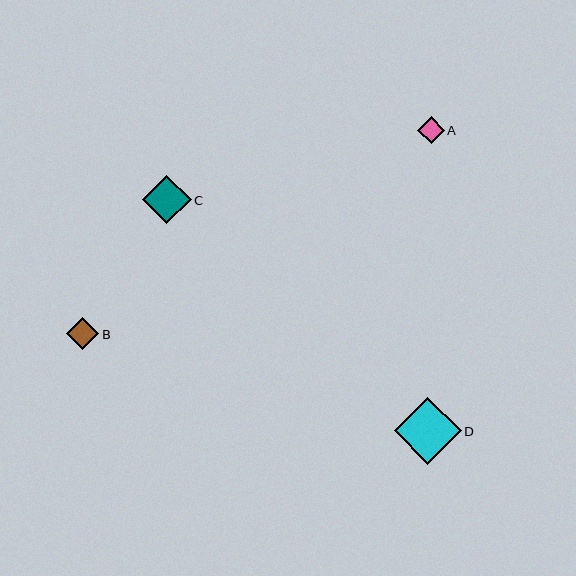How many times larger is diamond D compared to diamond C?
Diamond D is approximately 1.4 times the size of diamond C.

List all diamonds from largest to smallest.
From largest to smallest: D, C, B, A.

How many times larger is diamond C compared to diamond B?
Diamond C is approximately 1.5 times the size of diamond B.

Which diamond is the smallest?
Diamond A is the smallest with a size of approximately 27 pixels.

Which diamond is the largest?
Diamond D is the largest with a size of approximately 66 pixels.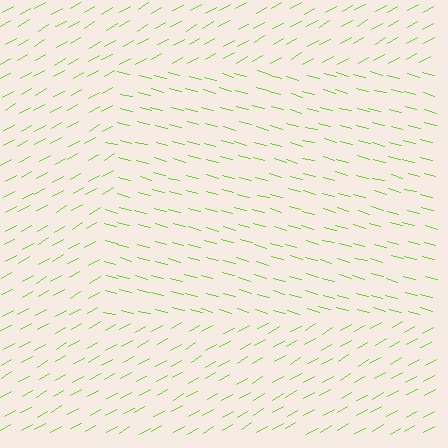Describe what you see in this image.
The image is filled with small lime line segments. A rectangle region in the image has lines oriented differently from the surrounding lines, creating a visible texture boundary.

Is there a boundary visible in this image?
Yes, there is a texture boundary formed by a change in line orientation.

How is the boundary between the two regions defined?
The boundary is defined purely by a change in line orientation (approximately 45 degrees difference). All lines are the same color and thickness.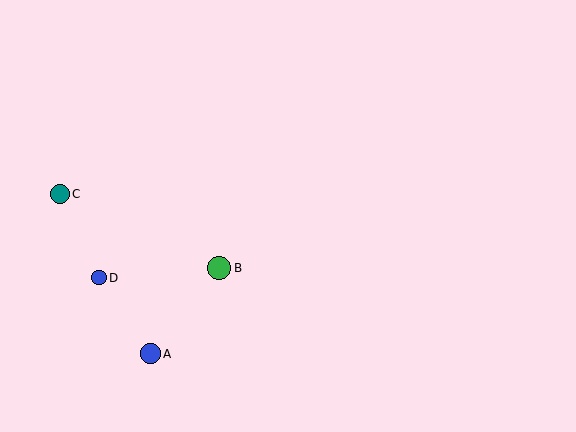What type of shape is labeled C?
Shape C is a teal circle.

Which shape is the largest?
The green circle (labeled B) is the largest.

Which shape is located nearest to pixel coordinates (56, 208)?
The teal circle (labeled C) at (60, 194) is nearest to that location.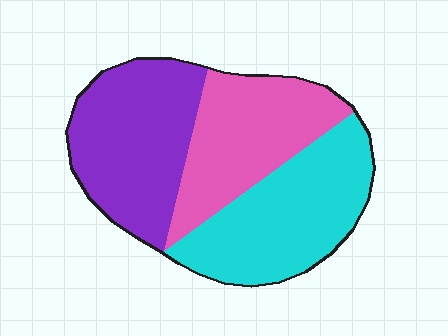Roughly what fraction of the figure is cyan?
Cyan covers 35% of the figure.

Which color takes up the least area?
Pink, at roughly 30%.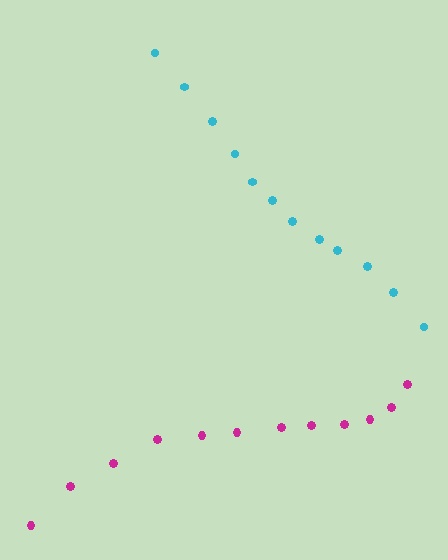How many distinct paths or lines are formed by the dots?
There are 2 distinct paths.